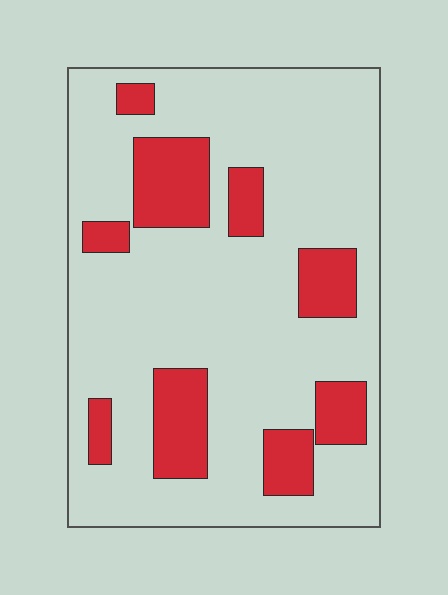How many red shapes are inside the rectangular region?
9.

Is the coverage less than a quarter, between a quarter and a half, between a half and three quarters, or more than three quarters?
Less than a quarter.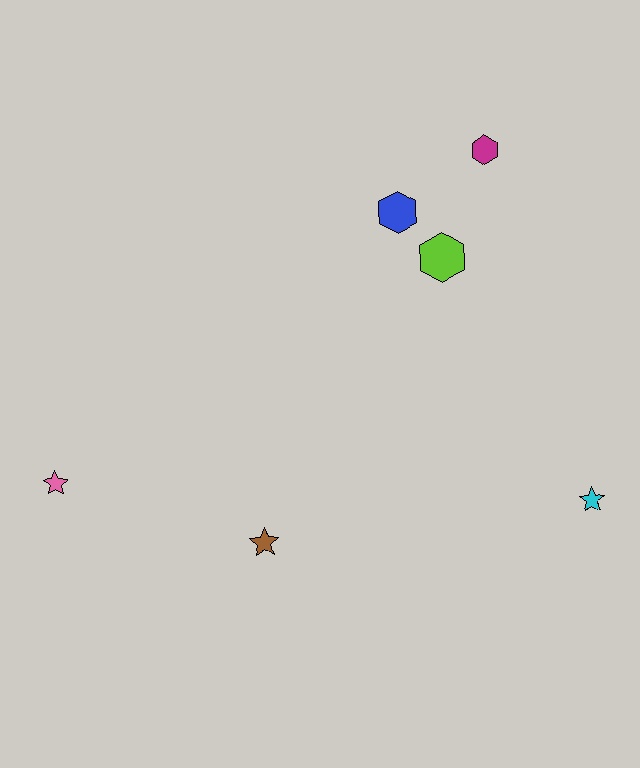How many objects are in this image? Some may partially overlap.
There are 6 objects.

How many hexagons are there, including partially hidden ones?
There are 3 hexagons.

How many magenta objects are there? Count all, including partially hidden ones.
There is 1 magenta object.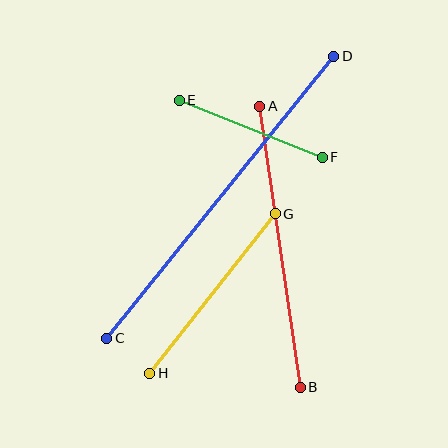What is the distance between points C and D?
The distance is approximately 362 pixels.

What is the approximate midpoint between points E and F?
The midpoint is at approximately (251, 129) pixels.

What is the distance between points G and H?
The distance is approximately 203 pixels.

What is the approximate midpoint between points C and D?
The midpoint is at approximately (220, 197) pixels.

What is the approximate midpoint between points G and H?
The midpoint is at approximately (213, 294) pixels.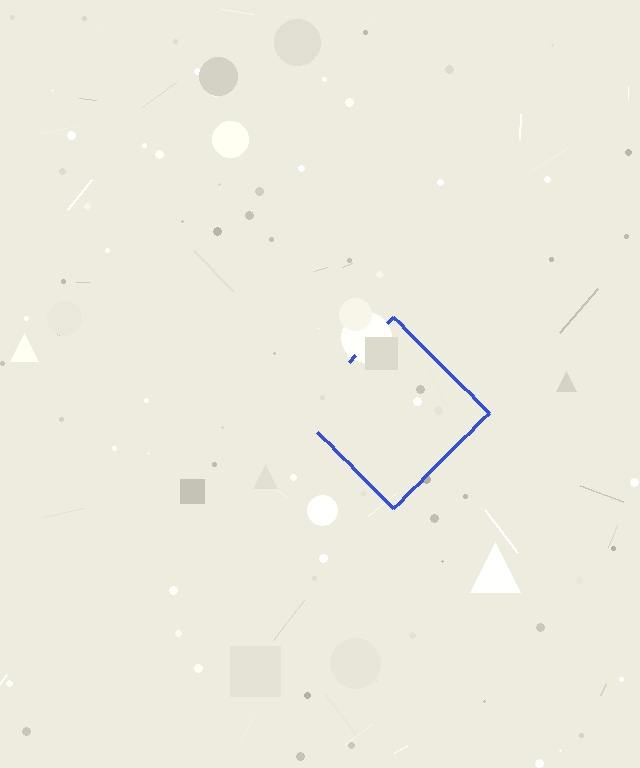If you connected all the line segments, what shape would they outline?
They would outline a diamond.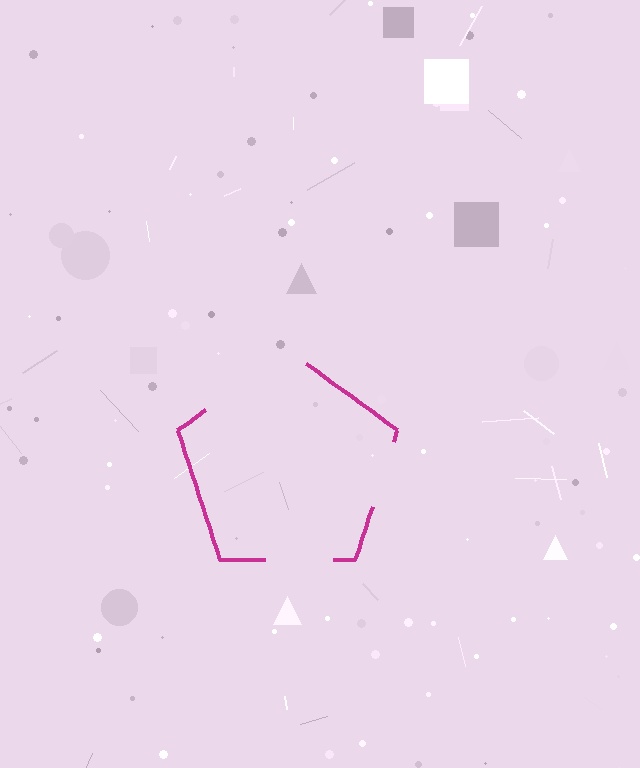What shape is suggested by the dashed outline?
The dashed outline suggests a pentagon.